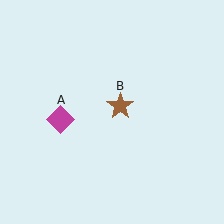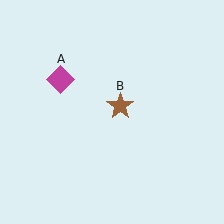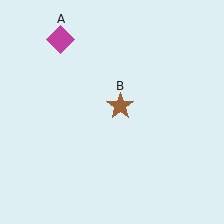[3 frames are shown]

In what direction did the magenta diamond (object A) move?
The magenta diamond (object A) moved up.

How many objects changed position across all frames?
1 object changed position: magenta diamond (object A).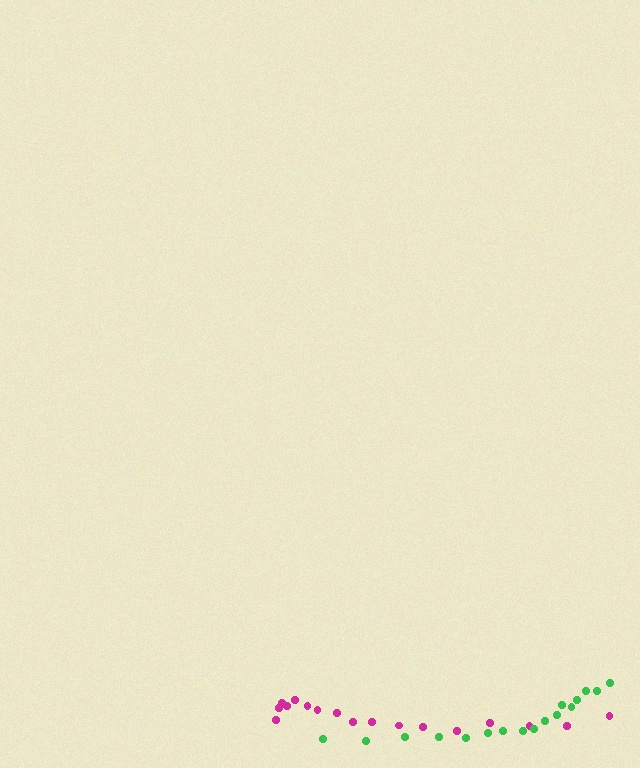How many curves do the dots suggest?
There are 2 distinct paths.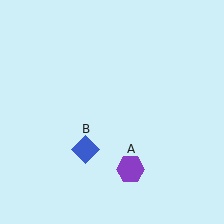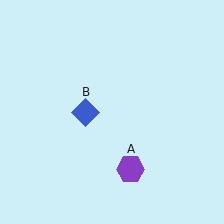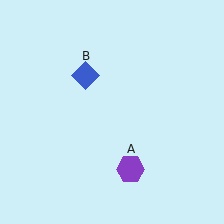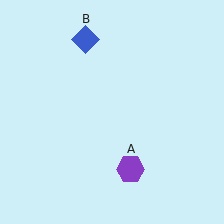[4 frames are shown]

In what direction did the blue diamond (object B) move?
The blue diamond (object B) moved up.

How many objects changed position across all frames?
1 object changed position: blue diamond (object B).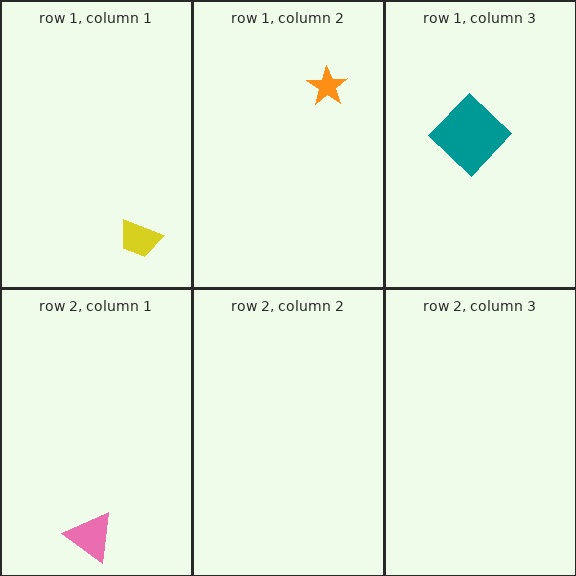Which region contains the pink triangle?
The row 2, column 1 region.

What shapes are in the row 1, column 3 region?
The teal diamond.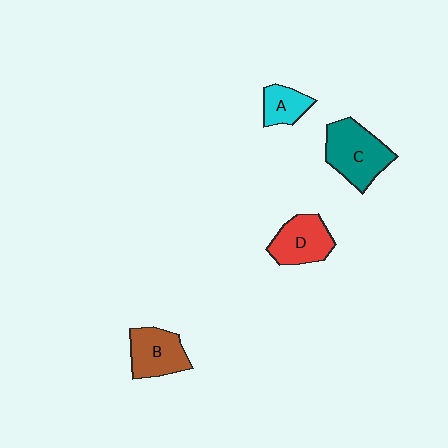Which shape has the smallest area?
Shape A (cyan).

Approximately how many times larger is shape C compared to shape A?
Approximately 2.0 times.